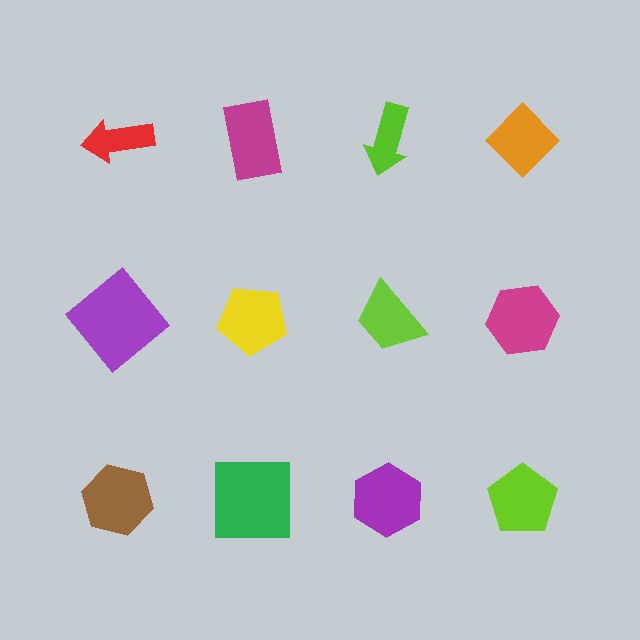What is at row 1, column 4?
An orange diamond.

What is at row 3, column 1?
A brown hexagon.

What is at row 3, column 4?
A lime pentagon.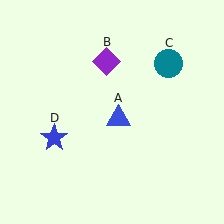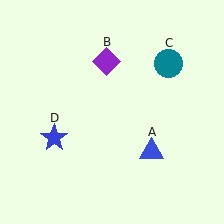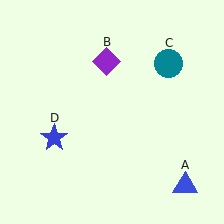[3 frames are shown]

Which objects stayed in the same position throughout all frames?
Purple diamond (object B) and teal circle (object C) and blue star (object D) remained stationary.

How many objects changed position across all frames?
1 object changed position: blue triangle (object A).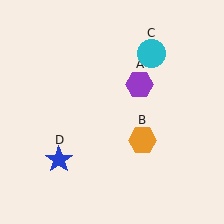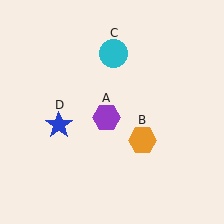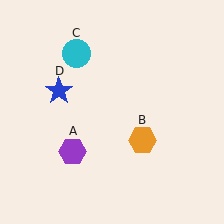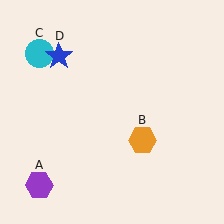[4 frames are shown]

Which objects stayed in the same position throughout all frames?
Orange hexagon (object B) remained stationary.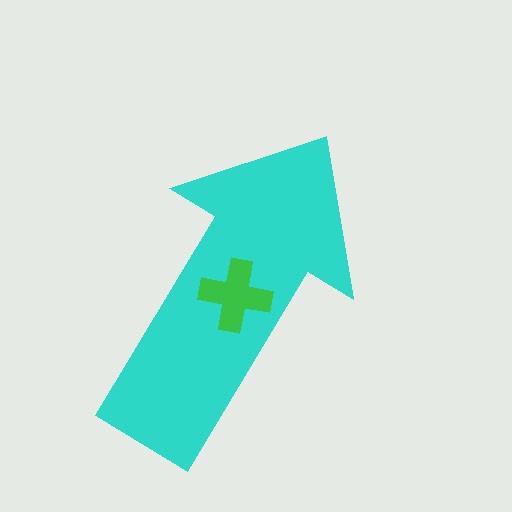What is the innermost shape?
The green cross.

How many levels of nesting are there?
2.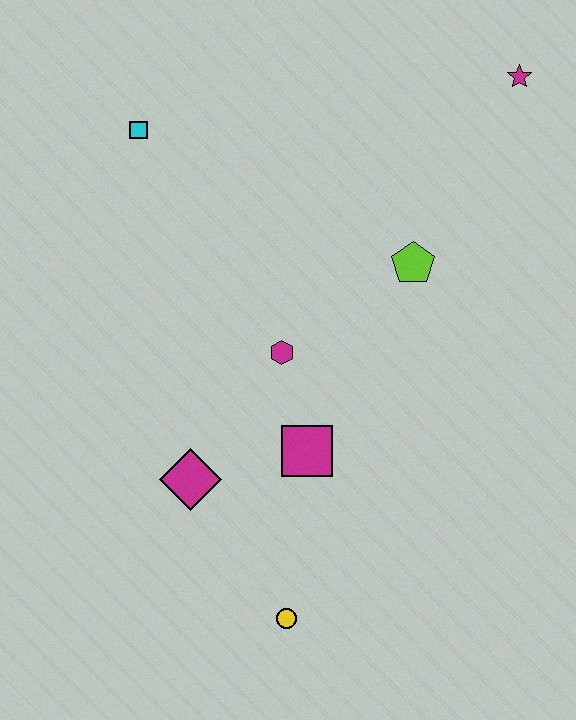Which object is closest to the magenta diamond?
The magenta square is closest to the magenta diamond.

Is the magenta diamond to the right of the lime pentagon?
No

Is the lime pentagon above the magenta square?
Yes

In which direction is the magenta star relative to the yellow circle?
The magenta star is above the yellow circle.